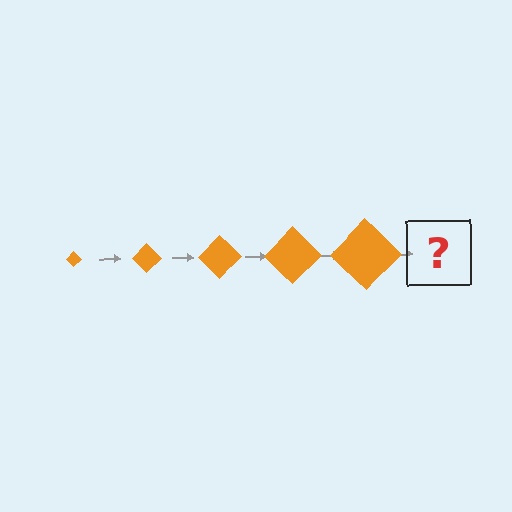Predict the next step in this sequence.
The next step is an orange diamond, larger than the previous one.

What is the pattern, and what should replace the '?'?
The pattern is that the diamond gets progressively larger each step. The '?' should be an orange diamond, larger than the previous one.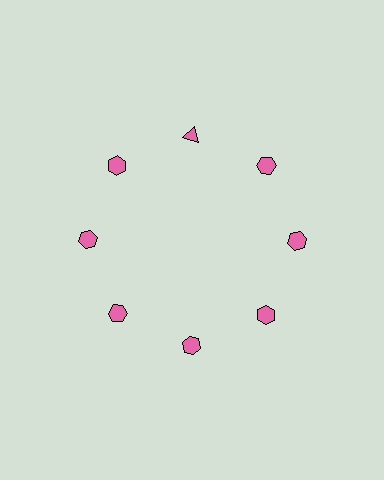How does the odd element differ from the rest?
It has a different shape: triangle instead of hexagon.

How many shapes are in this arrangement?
There are 8 shapes arranged in a ring pattern.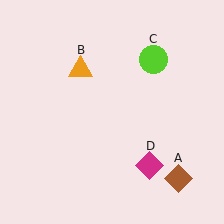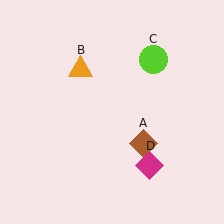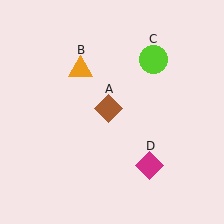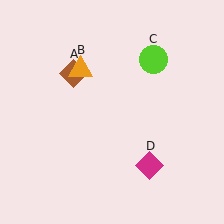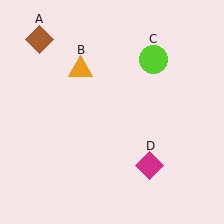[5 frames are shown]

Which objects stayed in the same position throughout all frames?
Orange triangle (object B) and lime circle (object C) and magenta diamond (object D) remained stationary.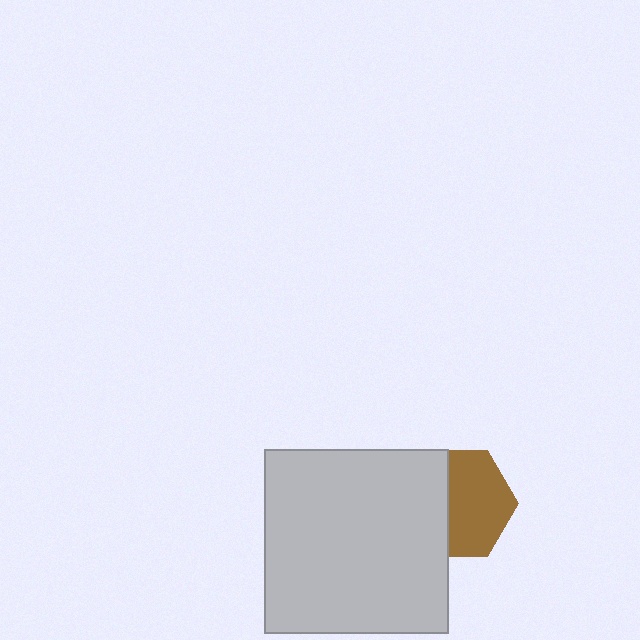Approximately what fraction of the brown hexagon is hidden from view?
Roughly 42% of the brown hexagon is hidden behind the light gray square.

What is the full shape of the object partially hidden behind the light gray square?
The partially hidden object is a brown hexagon.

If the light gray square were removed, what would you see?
You would see the complete brown hexagon.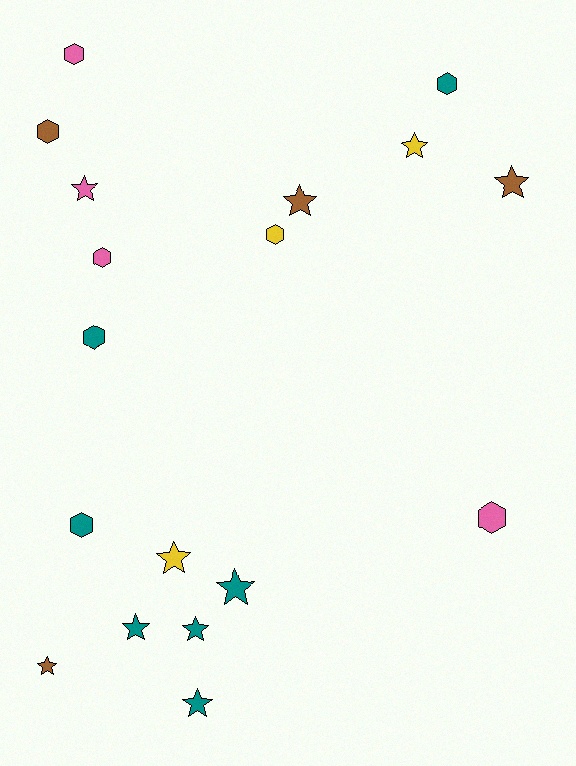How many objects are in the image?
There are 18 objects.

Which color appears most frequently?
Teal, with 7 objects.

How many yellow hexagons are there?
There is 1 yellow hexagon.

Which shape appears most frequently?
Star, with 10 objects.